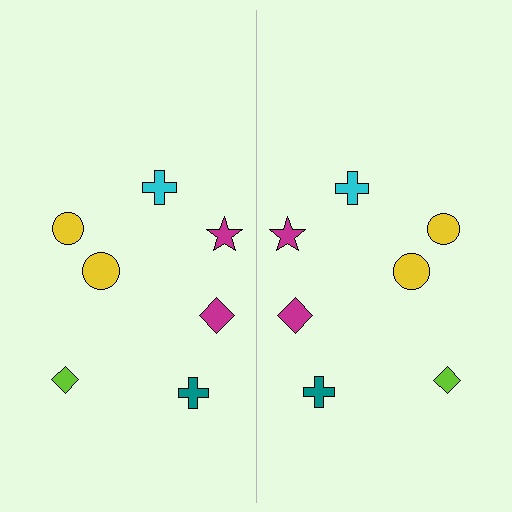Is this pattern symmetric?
Yes, this pattern has bilateral (reflection) symmetry.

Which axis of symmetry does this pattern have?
The pattern has a vertical axis of symmetry running through the center of the image.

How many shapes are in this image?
There are 14 shapes in this image.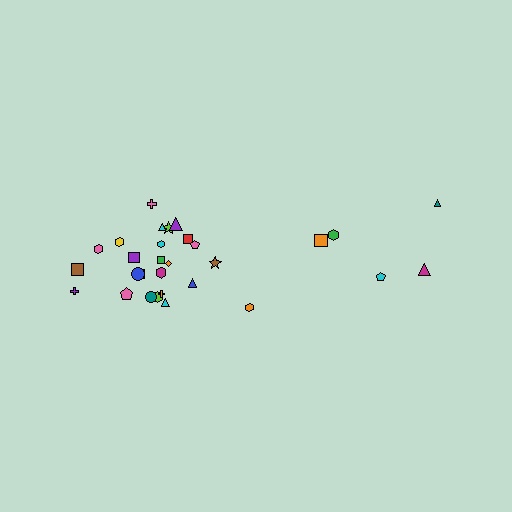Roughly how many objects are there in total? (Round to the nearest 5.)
Roughly 30 objects in total.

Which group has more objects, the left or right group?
The left group.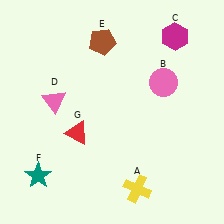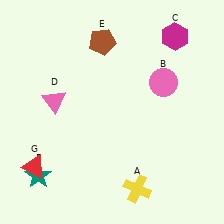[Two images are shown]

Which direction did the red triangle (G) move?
The red triangle (G) moved left.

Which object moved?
The red triangle (G) moved left.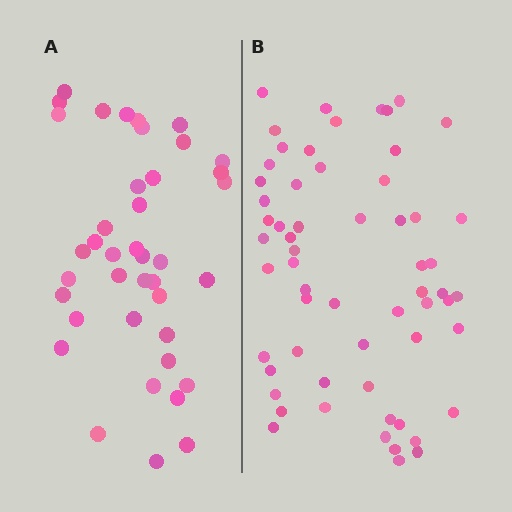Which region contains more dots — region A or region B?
Region B (the right region) has more dots.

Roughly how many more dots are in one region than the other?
Region B has approximately 20 more dots than region A.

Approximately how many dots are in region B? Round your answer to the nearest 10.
About 60 dots.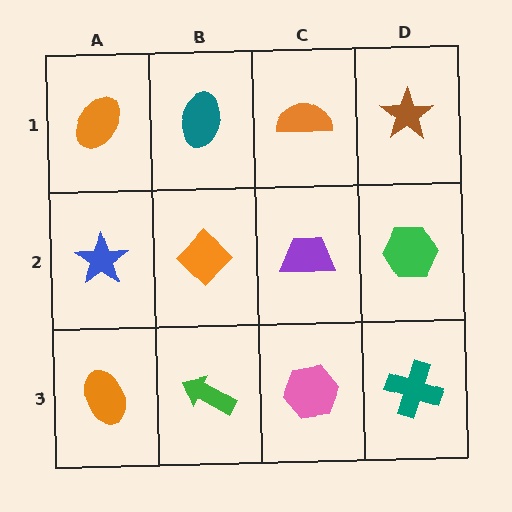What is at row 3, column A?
An orange ellipse.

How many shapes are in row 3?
4 shapes.